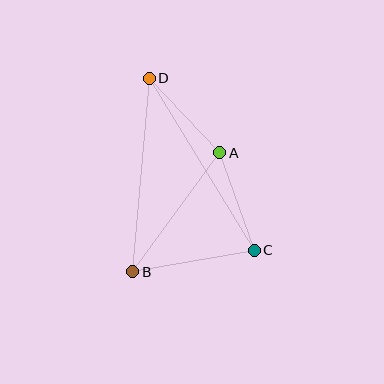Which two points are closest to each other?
Points A and D are closest to each other.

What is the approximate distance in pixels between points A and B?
The distance between A and B is approximately 147 pixels.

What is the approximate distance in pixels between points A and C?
The distance between A and C is approximately 103 pixels.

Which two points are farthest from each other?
Points C and D are farthest from each other.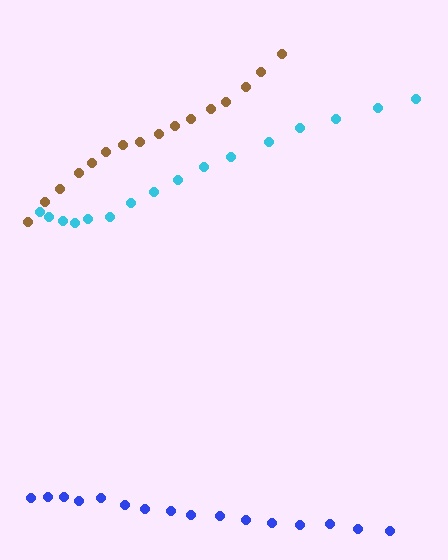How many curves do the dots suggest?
There are 3 distinct paths.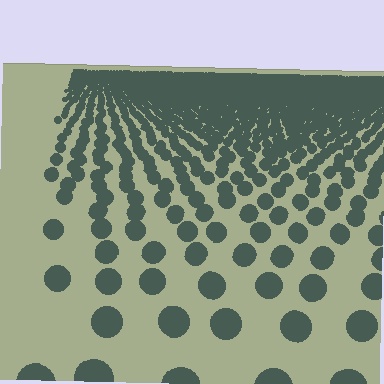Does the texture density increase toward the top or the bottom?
Density increases toward the top.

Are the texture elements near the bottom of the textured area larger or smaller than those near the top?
Larger. Near the bottom, elements are closer to the viewer and appear at a bigger on-screen size.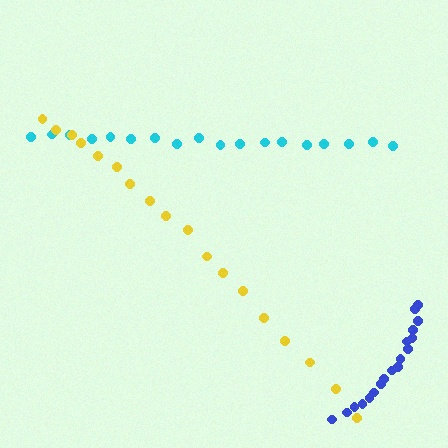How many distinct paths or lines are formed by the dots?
There are 3 distinct paths.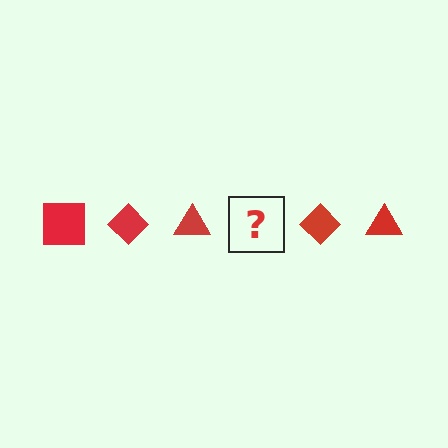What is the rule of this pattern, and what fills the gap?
The rule is that the pattern cycles through square, diamond, triangle shapes in red. The gap should be filled with a red square.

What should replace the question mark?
The question mark should be replaced with a red square.